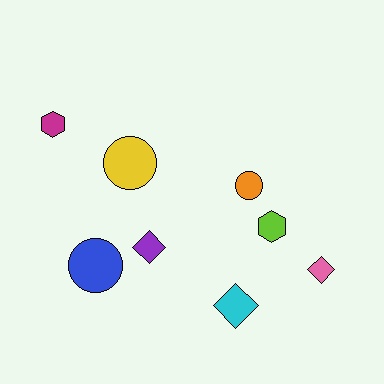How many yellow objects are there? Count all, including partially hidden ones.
There is 1 yellow object.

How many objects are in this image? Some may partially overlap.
There are 8 objects.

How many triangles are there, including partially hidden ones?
There are no triangles.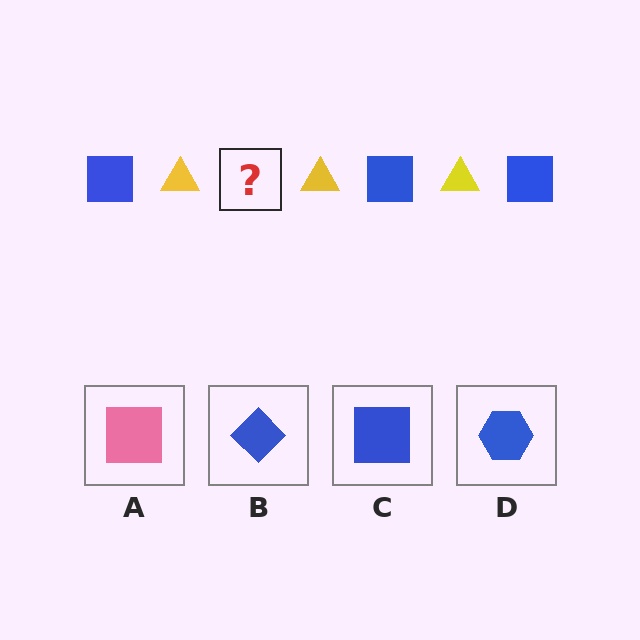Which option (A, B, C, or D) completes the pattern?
C.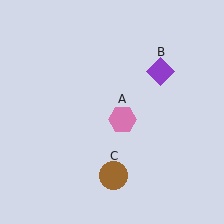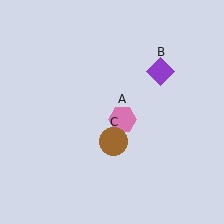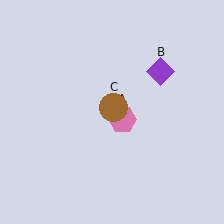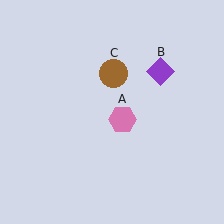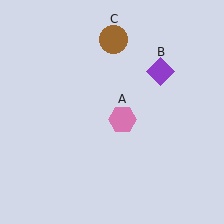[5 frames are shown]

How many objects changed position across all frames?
1 object changed position: brown circle (object C).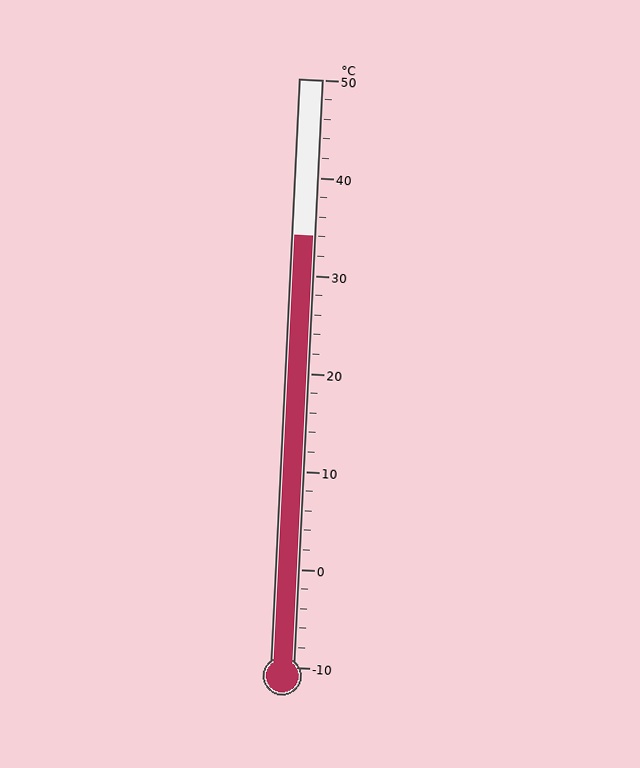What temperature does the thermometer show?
The thermometer shows approximately 34°C.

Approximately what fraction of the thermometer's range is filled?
The thermometer is filled to approximately 75% of its range.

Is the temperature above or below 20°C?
The temperature is above 20°C.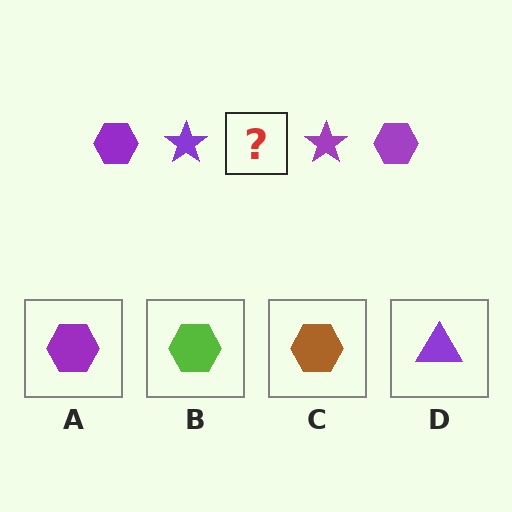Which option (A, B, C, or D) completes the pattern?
A.